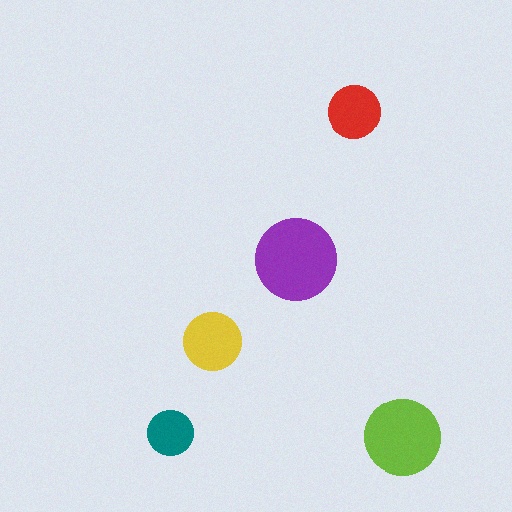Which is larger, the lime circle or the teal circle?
The lime one.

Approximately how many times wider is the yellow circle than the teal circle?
About 1.5 times wider.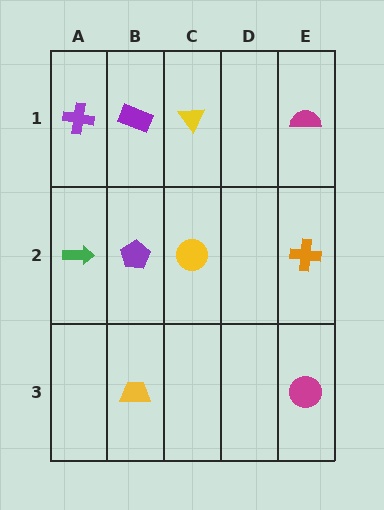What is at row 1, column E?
A magenta semicircle.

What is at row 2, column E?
An orange cross.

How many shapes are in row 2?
4 shapes.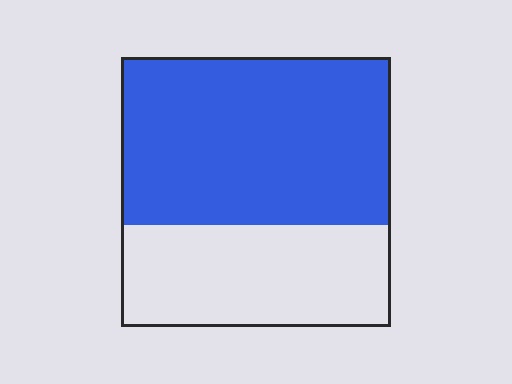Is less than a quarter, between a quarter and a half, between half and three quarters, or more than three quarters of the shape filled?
Between half and three quarters.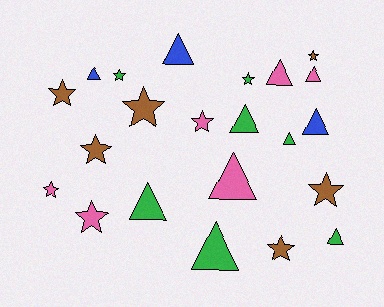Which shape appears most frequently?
Star, with 11 objects.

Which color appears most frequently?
Green, with 7 objects.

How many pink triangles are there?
There are 3 pink triangles.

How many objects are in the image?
There are 22 objects.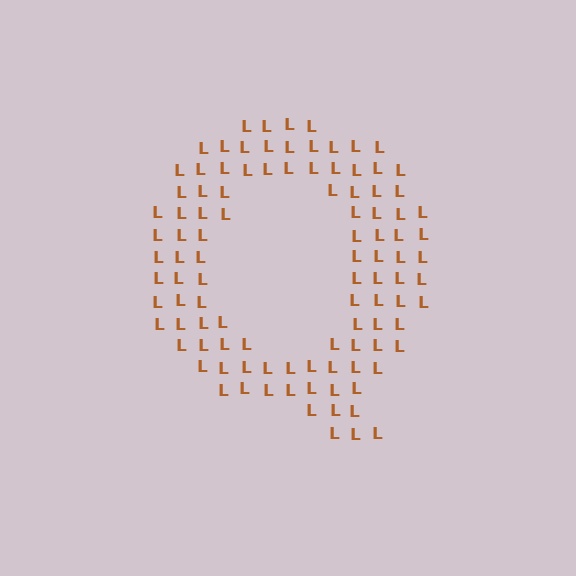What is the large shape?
The large shape is the letter Q.